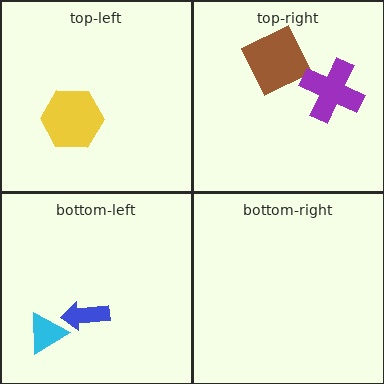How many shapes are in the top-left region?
1.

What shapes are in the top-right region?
The brown square, the purple cross.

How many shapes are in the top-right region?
2.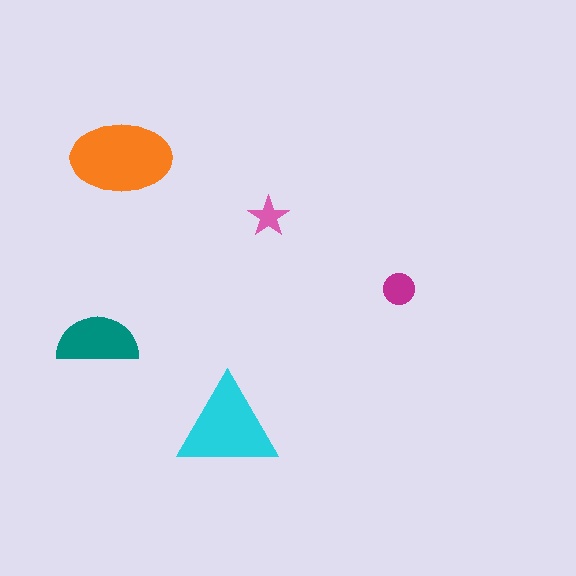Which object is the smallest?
The pink star.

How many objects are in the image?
There are 5 objects in the image.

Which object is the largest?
The orange ellipse.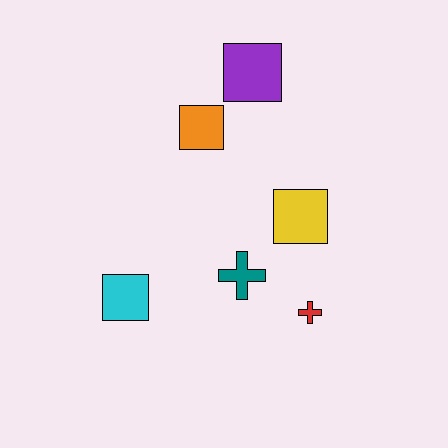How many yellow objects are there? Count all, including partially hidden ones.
There is 1 yellow object.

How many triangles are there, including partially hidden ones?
There are no triangles.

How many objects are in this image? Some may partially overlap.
There are 6 objects.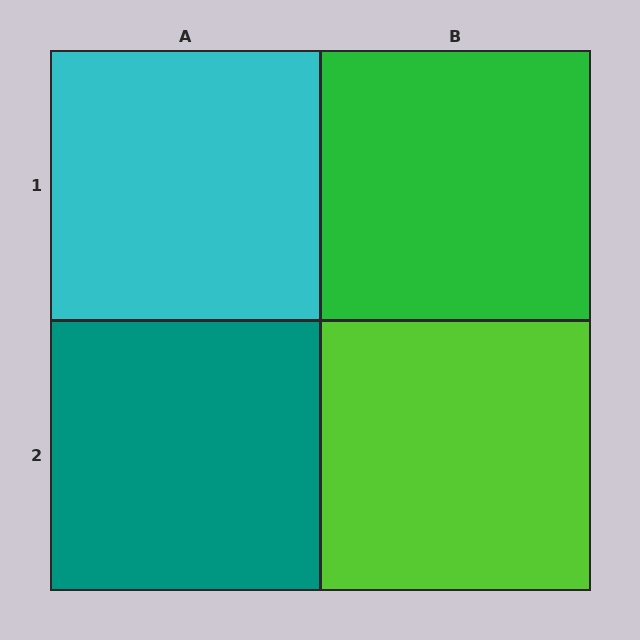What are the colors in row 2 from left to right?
Teal, lime.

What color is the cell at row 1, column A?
Cyan.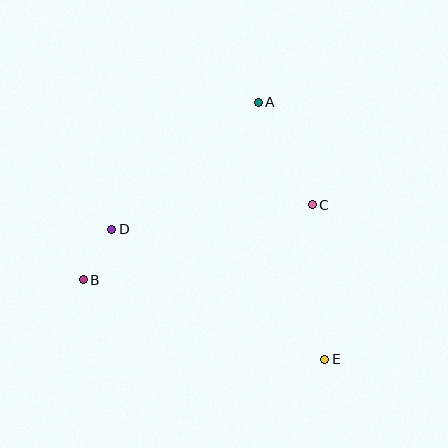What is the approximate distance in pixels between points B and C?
The distance between B and C is approximately 241 pixels.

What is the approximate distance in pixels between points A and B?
The distance between A and B is approximately 249 pixels.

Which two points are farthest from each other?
Points A and E are farthest from each other.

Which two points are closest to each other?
Points B and D are closest to each other.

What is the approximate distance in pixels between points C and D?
The distance between C and D is approximately 202 pixels.